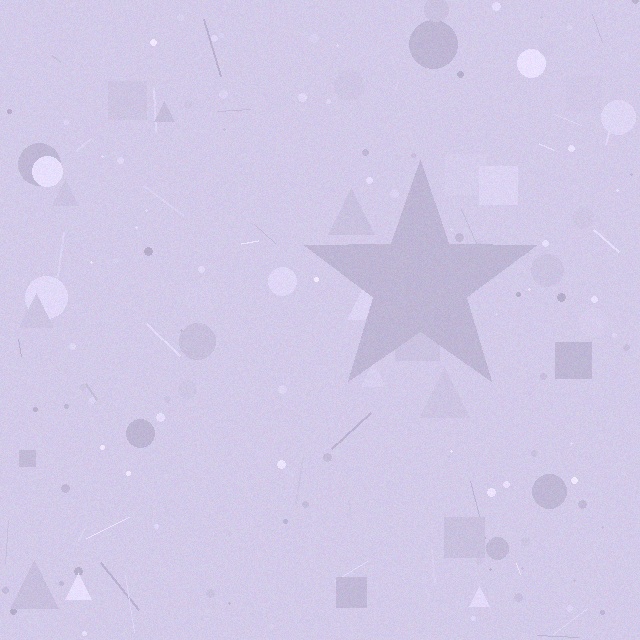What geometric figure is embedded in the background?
A star is embedded in the background.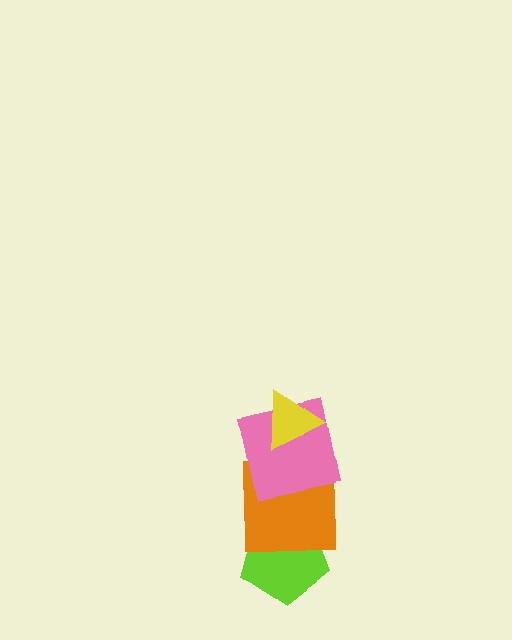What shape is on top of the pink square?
The yellow triangle is on top of the pink square.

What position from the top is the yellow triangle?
The yellow triangle is 1st from the top.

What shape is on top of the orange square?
The pink square is on top of the orange square.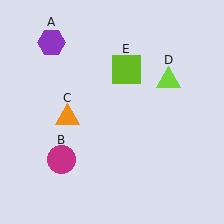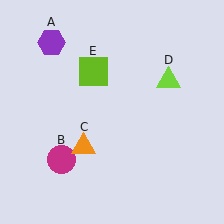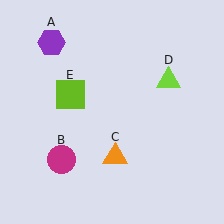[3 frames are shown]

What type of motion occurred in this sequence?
The orange triangle (object C), lime square (object E) rotated counterclockwise around the center of the scene.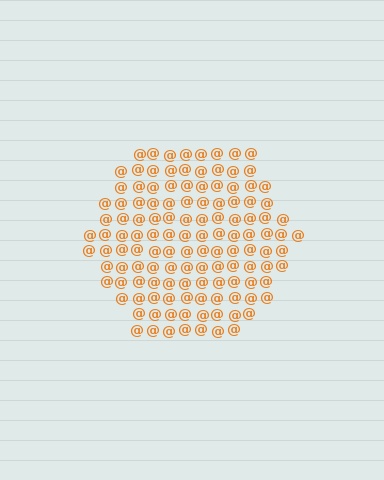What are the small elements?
The small elements are at signs.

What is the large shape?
The large shape is a hexagon.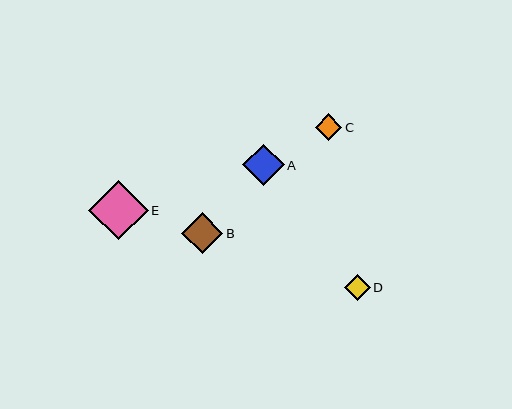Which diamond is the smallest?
Diamond D is the smallest with a size of approximately 26 pixels.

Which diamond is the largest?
Diamond E is the largest with a size of approximately 60 pixels.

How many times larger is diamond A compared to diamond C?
Diamond A is approximately 1.5 times the size of diamond C.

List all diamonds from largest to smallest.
From largest to smallest: E, A, B, C, D.